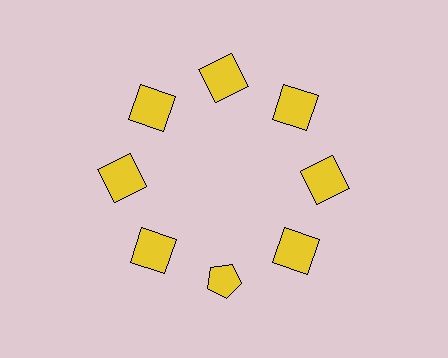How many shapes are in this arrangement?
There are 8 shapes arranged in a ring pattern.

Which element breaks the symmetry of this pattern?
The yellow pentagon at roughly the 6 o'clock position breaks the symmetry. All other shapes are yellow squares.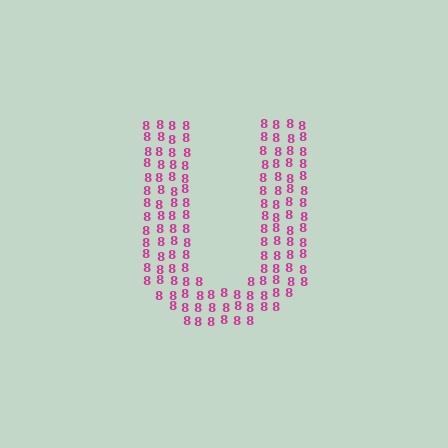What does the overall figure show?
The overall figure shows the letter U.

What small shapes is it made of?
It is made of small digit 8's.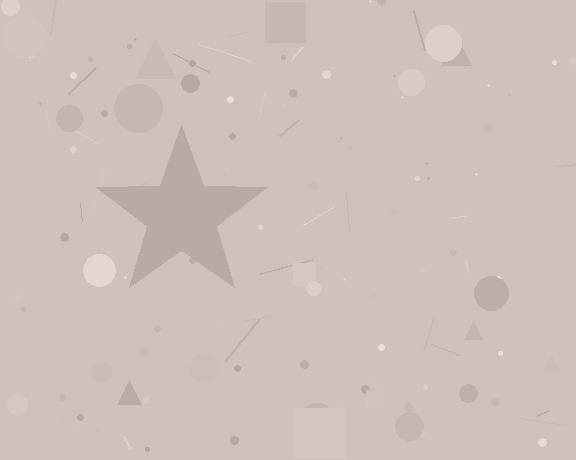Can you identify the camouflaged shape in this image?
The camouflaged shape is a star.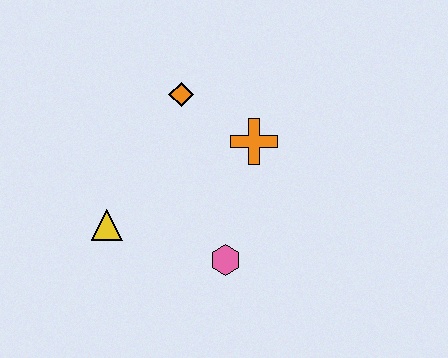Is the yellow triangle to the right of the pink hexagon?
No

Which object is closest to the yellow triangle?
The pink hexagon is closest to the yellow triangle.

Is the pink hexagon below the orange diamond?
Yes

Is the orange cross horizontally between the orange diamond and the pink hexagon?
No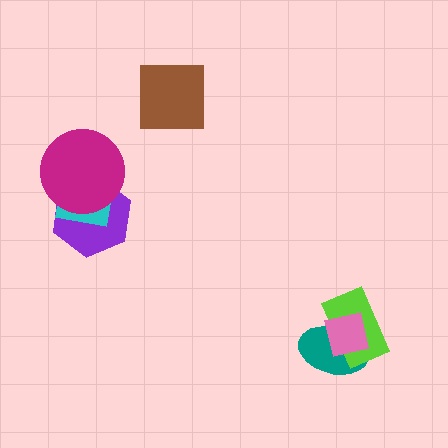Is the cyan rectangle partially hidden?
Yes, it is partially covered by another shape.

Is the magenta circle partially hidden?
No, no other shape covers it.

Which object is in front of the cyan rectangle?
The magenta circle is in front of the cyan rectangle.